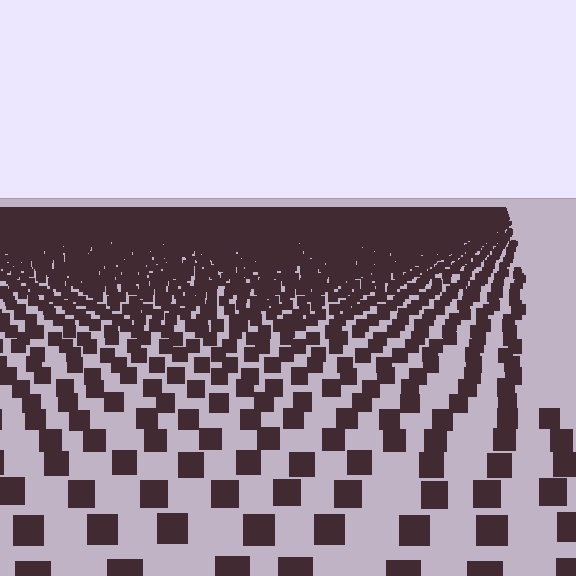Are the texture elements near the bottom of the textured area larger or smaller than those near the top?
Larger. Near the bottom, elements are closer to the viewer and appear at a bigger on-screen size.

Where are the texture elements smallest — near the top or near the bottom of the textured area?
Near the top.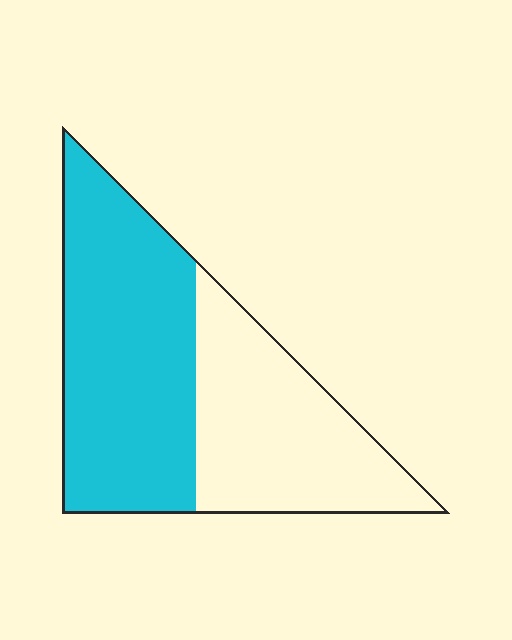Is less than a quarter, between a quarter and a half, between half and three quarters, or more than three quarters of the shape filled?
Between half and three quarters.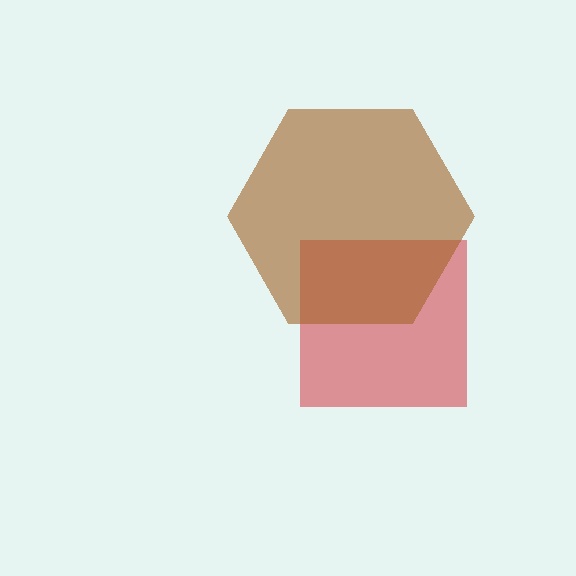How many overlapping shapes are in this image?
There are 2 overlapping shapes in the image.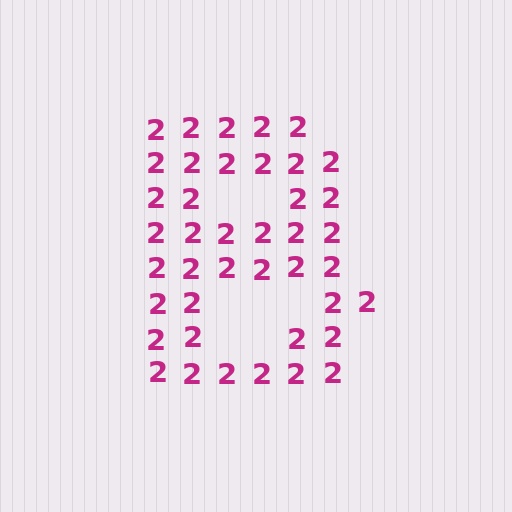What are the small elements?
The small elements are digit 2's.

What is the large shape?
The large shape is the letter B.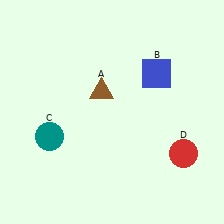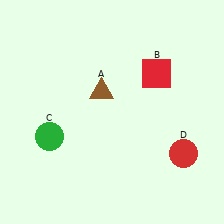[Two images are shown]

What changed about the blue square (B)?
In Image 1, B is blue. In Image 2, it changed to red.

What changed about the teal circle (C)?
In Image 1, C is teal. In Image 2, it changed to green.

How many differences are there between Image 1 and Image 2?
There are 2 differences between the two images.